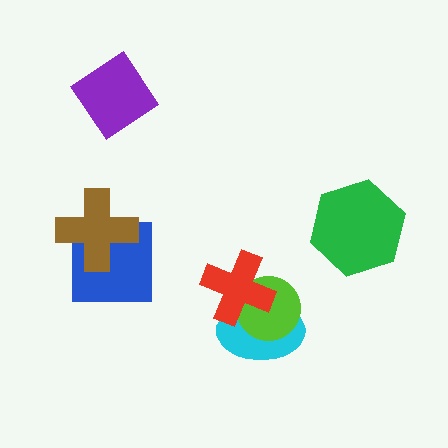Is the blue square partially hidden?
Yes, it is partially covered by another shape.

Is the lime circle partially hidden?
Yes, it is partially covered by another shape.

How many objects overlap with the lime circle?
2 objects overlap with the lime circle.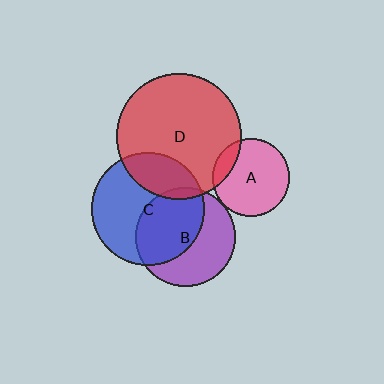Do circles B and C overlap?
Yes.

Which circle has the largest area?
Circle D (red).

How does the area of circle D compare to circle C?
Approximately 1.3 times.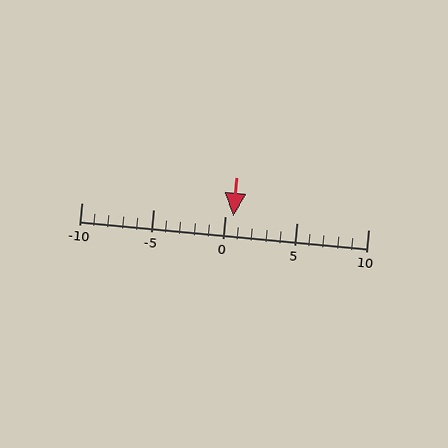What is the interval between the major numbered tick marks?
The major tick marks are spaced 5 units apart.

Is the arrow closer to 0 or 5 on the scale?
The arrow is closer to 0.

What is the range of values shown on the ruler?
The ruler shows values from -10 to 10.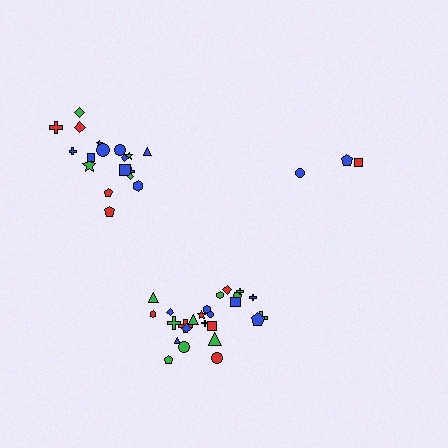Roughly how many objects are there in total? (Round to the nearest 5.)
Roughly 45 objects in total.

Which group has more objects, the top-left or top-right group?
The top-left group.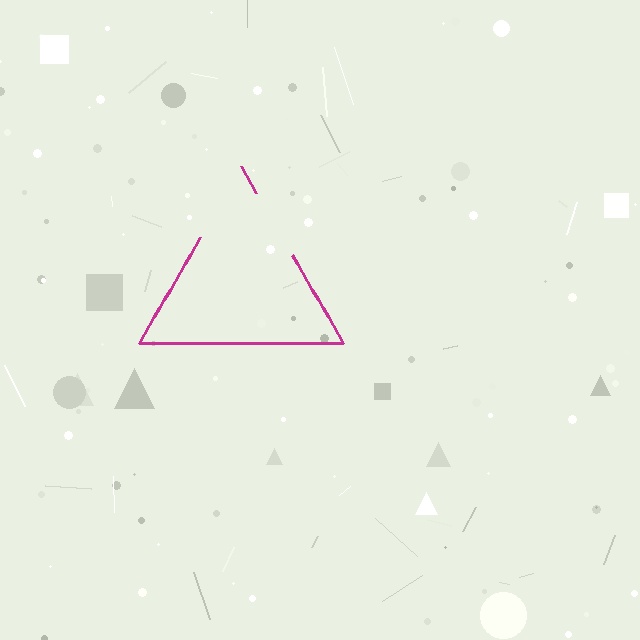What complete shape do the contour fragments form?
The contour fragments form a triangle.